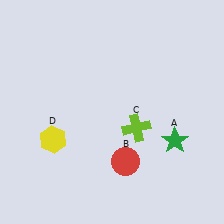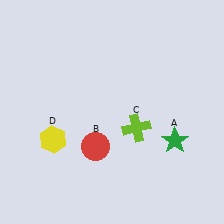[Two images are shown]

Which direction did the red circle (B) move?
The red circle (B) moved left.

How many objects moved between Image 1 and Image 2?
1 object moved between the two images.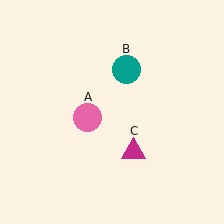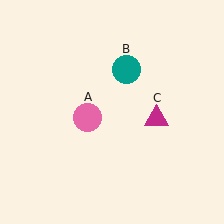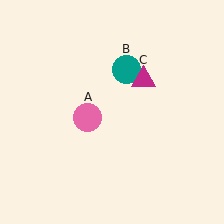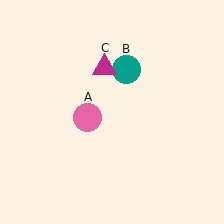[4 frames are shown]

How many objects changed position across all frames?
1 object changed position: magenta triangle (object C).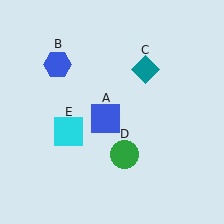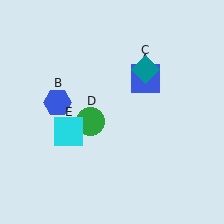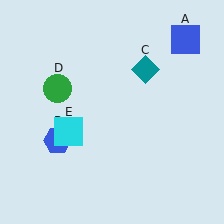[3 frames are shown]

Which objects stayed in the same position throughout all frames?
Teal diamond (object C) and cyan square (object E) remained stationary.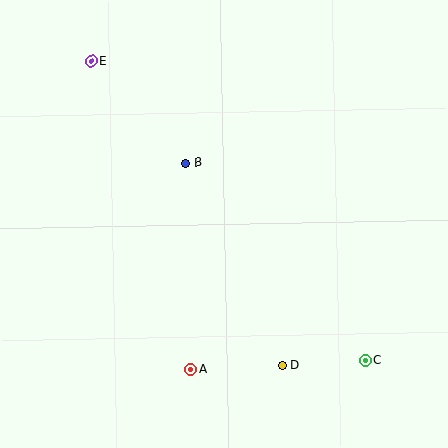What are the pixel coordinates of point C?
Point C is at (365, 361).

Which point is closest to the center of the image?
Point B at (186, 163) is closest to the center.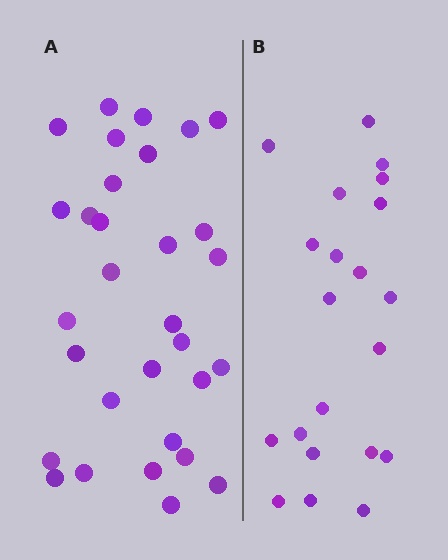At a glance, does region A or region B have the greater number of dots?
Region A (the left region) has more dots.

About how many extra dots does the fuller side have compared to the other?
Region A has roughly 10 or so more dots than region B.